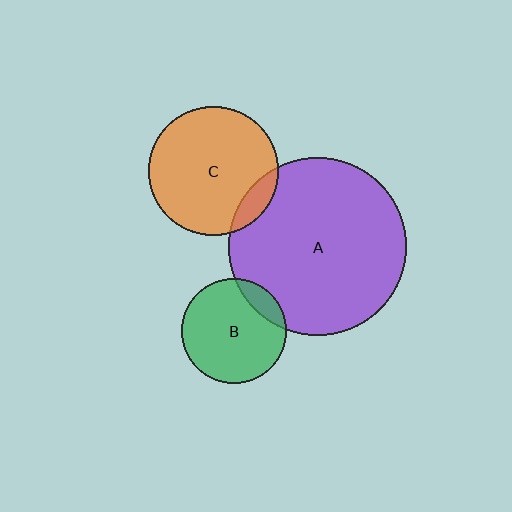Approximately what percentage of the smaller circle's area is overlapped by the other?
Approximately 10%.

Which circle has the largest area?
Circle A (purple).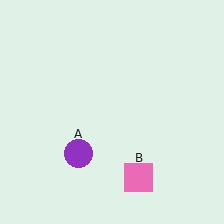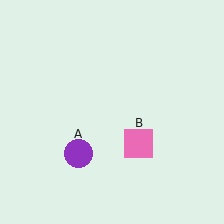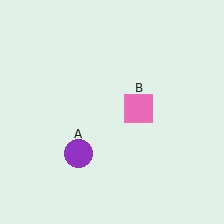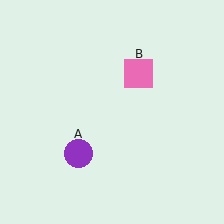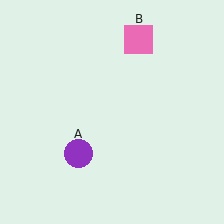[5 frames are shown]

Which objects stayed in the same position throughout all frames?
Purple circle (object A) remained stationary.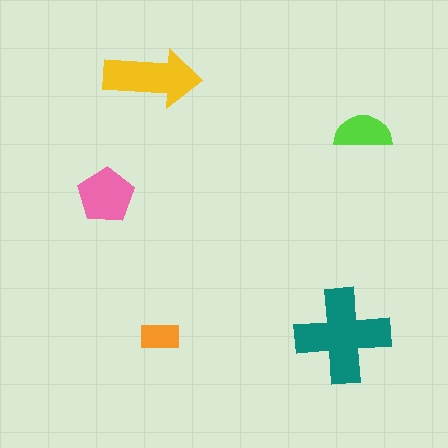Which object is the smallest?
The orange rectangle.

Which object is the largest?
The teal cross.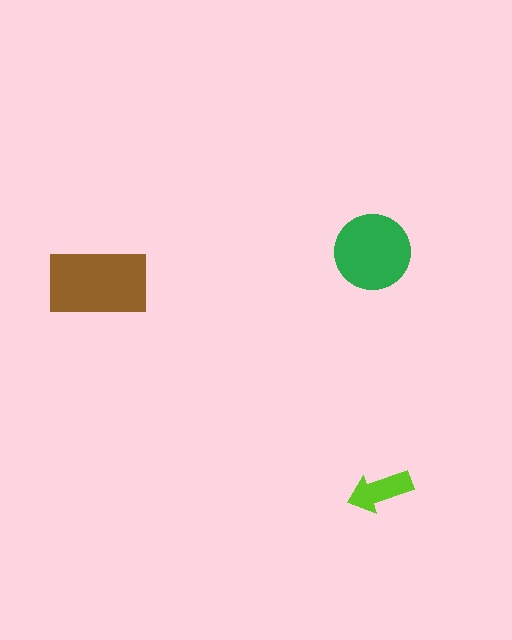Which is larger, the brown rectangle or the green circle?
The brown rectangle.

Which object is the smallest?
The lime arrow.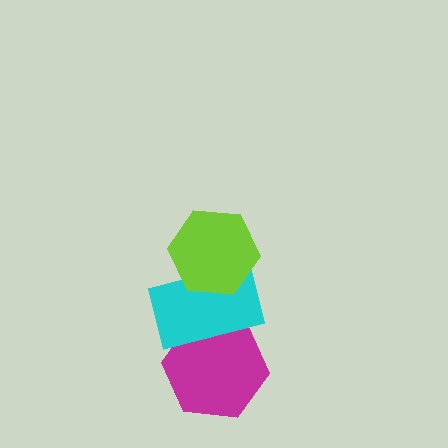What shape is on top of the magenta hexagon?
The cyan rectangle is on top of the magenta hexagon.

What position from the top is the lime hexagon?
The lime hexagon is 1st from the top.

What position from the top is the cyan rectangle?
The cyan rectangle is 2nd from the top.